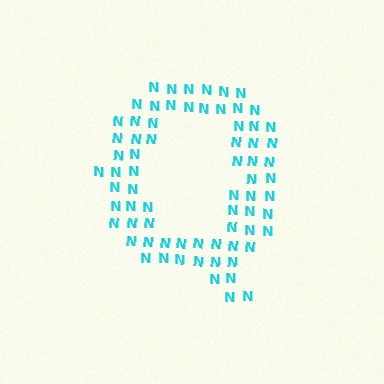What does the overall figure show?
The overall figure shows the letter Q.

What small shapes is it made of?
It is made of small letter N's.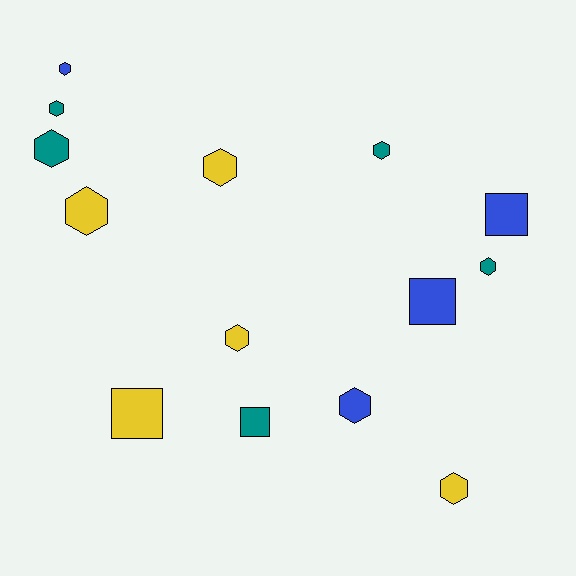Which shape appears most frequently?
Hexagon, with 10 objects.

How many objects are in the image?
There are 14 objects.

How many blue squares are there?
There are 2 blue squares.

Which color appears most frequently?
Yellow, with 5 objects.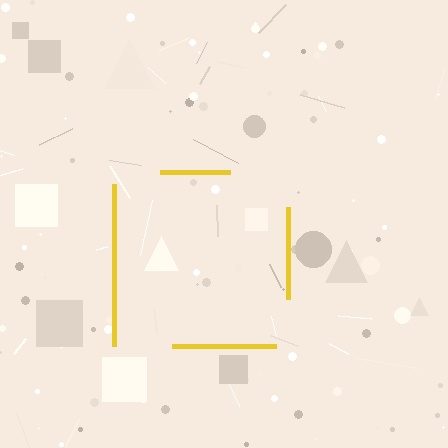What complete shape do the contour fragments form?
The contour fragments form a square.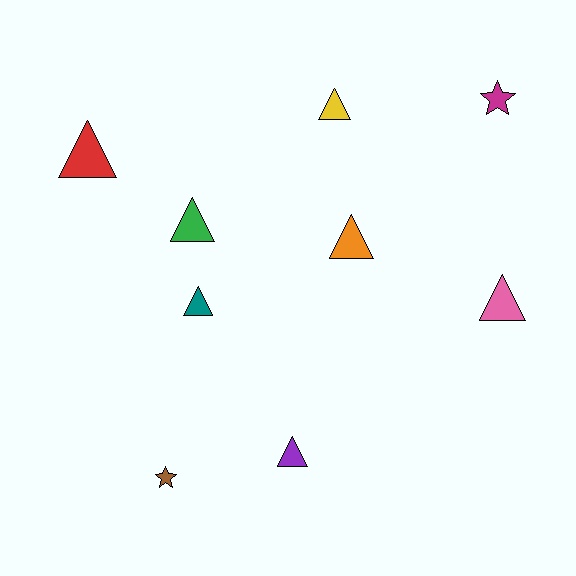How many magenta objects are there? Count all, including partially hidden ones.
There is 1 magenta object.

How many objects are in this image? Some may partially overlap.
There are 9 objects.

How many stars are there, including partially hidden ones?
There are 2 stars.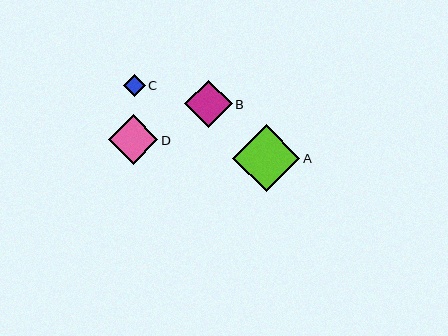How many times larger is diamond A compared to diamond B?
Diamond A is approximately 1.4 times the size of diamond B.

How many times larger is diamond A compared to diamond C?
Diamond A is approximately 3.0 times the size of diamond C.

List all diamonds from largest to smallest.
From largest to smallest: A, D, B, C.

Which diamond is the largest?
Diamond A is the largest with a size of approximately 67 pixels.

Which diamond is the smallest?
Diamond C is the smallest with a size of approximately 22 pixels.